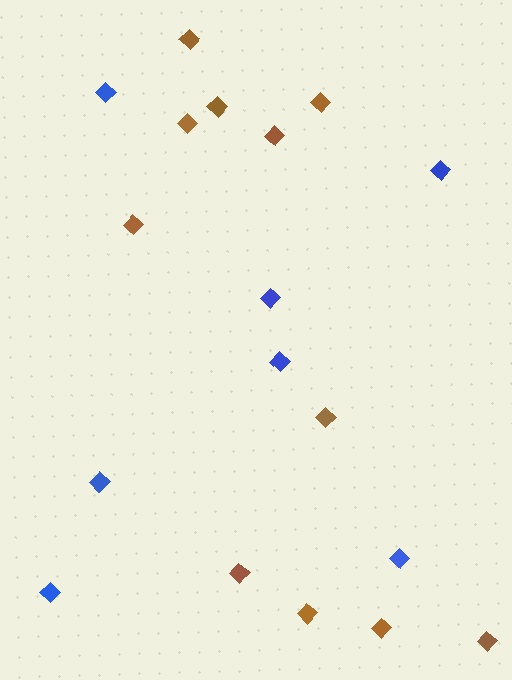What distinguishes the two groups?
There are 2 groups: one group of blue diamonds (7) and one group of brown diamonds (11).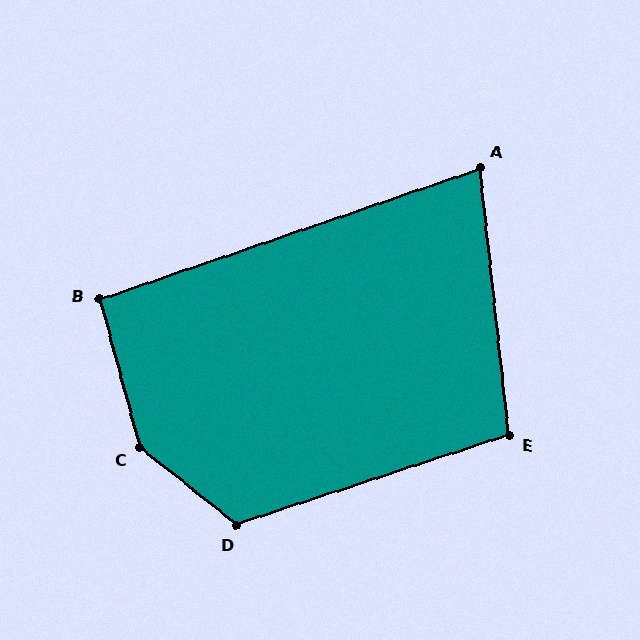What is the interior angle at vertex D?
Approximately 123 degrees (obtuse).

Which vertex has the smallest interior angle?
A, at approximately 77 degrees.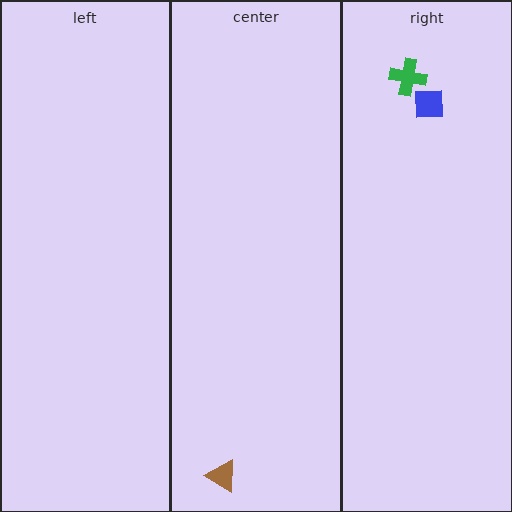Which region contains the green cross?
The right region.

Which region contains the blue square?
The right region.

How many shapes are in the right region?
2.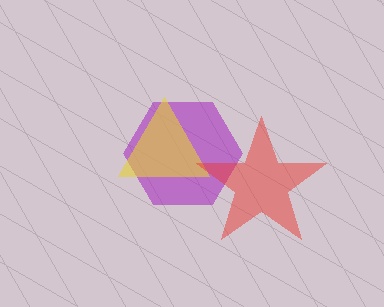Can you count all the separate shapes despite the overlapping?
Yes, there are 3 separate shapes.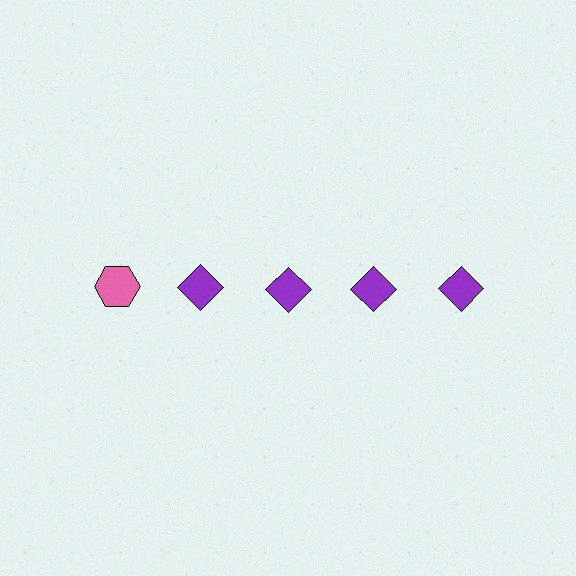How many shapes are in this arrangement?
There are 5 shapes arranged in a grid pattern.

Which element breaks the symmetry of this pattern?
The pink hexagon in the top row, leftmost column breaks the symmetry. All other shapes are purple diamonds.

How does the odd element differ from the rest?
It differs in both color (pink instead of purple) and shape (hexagon instead of diamond).